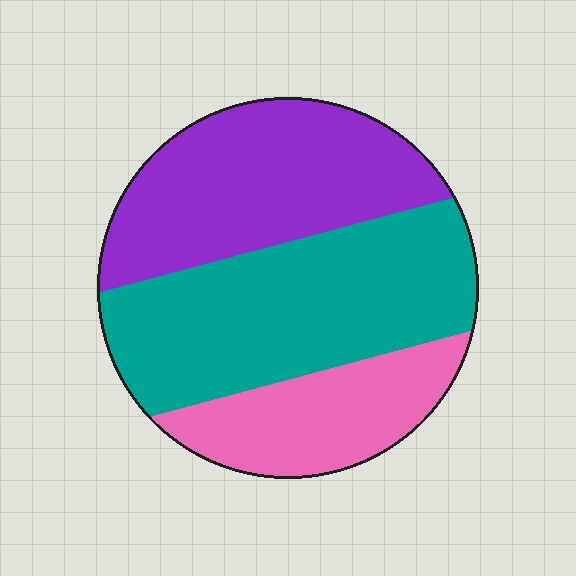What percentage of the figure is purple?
Purple takes up about one third (1/3) of the figure.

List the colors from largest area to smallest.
From largest to smallest: teal, purple, pink.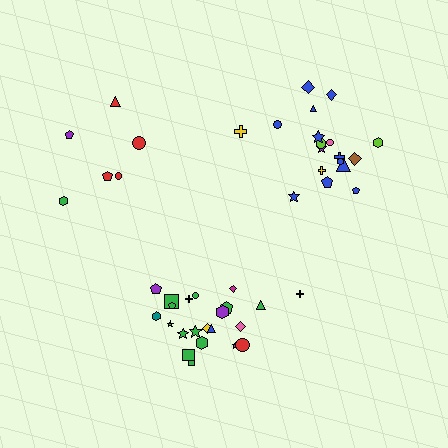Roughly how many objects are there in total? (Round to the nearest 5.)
Roughly 45 objects in total.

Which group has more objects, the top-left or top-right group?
The top-right group.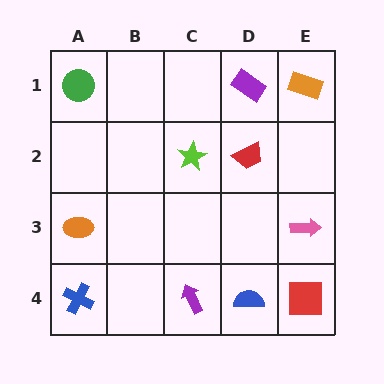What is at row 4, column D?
A blue semicircle.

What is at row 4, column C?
A purple arrow.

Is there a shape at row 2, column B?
No, that cell is empty.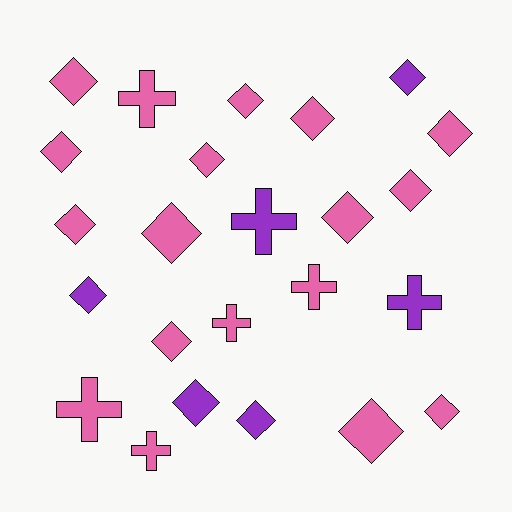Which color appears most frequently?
Pink, with 18 objects.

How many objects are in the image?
There are 24 objects.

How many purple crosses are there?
There are 2 purple crosses.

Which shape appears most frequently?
Diamond, with 17 objects.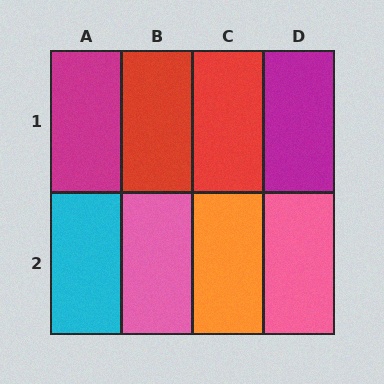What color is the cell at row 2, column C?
Orange.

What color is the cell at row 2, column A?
Cyan.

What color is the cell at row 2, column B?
Pink.